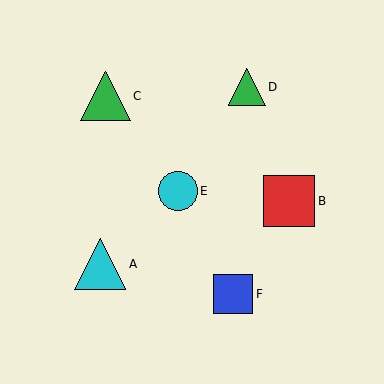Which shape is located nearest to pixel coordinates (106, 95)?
The green triangle (labeled C) at (105, 96) is nearest to that location.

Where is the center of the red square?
The center of the red square is at (289, 201).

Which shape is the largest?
The red square (labeled B) is the largest.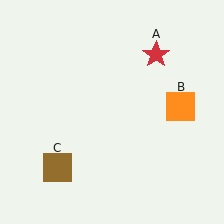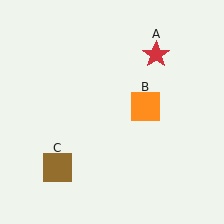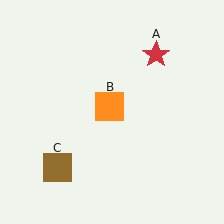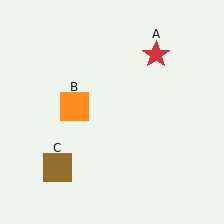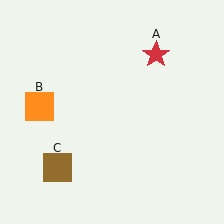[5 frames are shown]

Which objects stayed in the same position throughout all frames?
Red star (object A) and brown square (object C) remained stationary.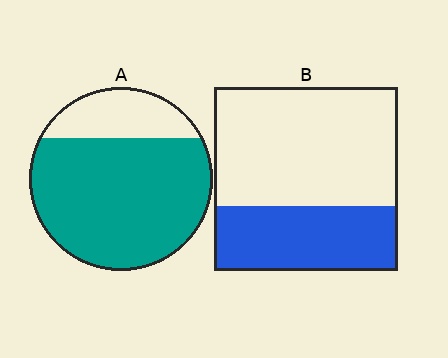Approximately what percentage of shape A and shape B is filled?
A is approximately 75% and B is approximately 35%.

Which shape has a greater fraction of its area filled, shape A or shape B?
Shape A.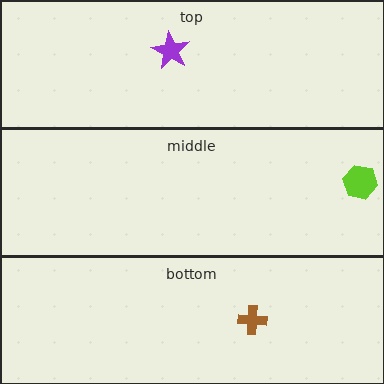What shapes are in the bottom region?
The brown cross.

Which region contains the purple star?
The top region.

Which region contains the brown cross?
The bottom region.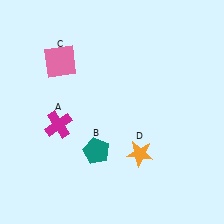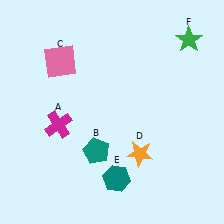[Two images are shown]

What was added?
A teal hexagon (E), a green star (F) were added in Image 2.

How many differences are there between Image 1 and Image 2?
There are 2 differences between the two images.